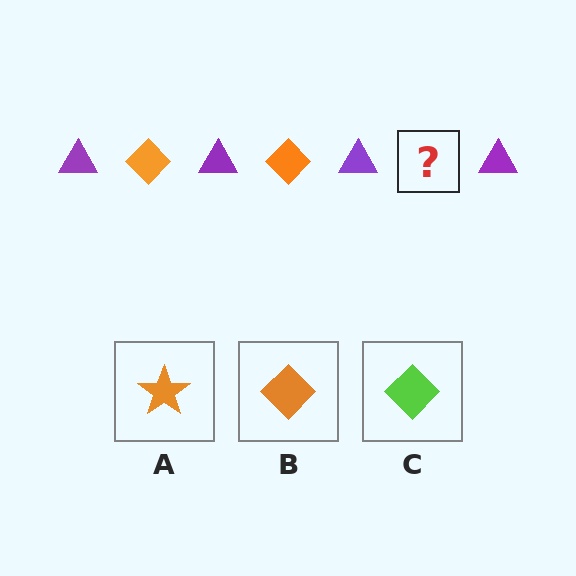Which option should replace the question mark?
Option B.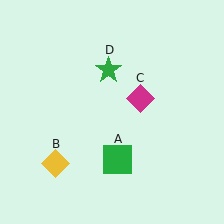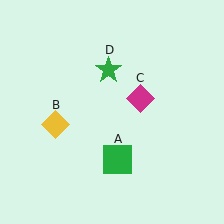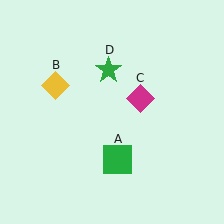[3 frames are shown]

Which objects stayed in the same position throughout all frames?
Green square (object A) and magenta diamond (object C) and green star (object D) remained stationary.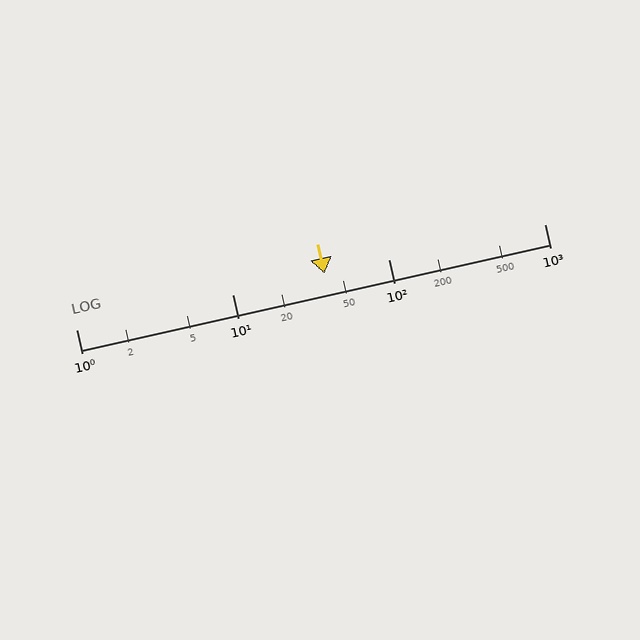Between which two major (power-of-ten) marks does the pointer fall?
The pointer is between 10 and 100.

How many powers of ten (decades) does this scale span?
The scale spans 3 decades, from 1 to 1000.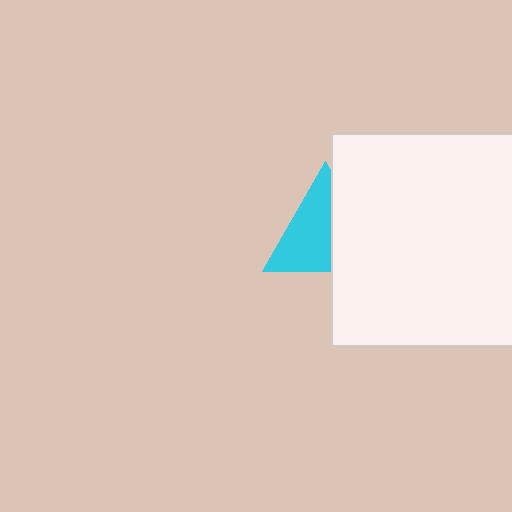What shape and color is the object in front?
The object in front is a white square.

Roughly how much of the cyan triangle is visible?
About half of it is visible (roughly 59%).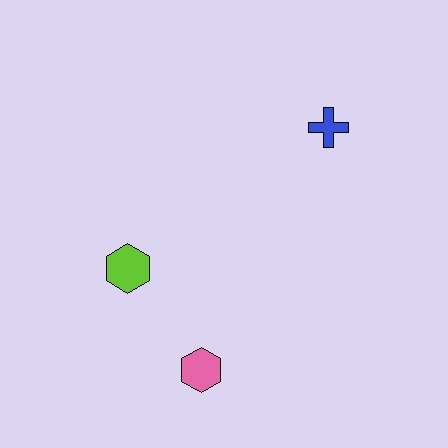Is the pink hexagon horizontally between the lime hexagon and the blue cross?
Yes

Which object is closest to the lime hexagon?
The pink hexagon is closest to the lime hexagon.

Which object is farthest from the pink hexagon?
The blue cross is farthest from the pink hexagon.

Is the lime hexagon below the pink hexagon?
No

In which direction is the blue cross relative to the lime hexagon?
The blue cross is to the right of the lime hexagon.